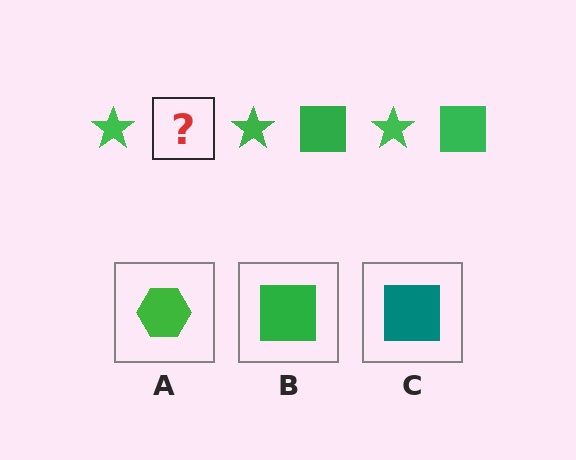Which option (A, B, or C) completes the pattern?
B.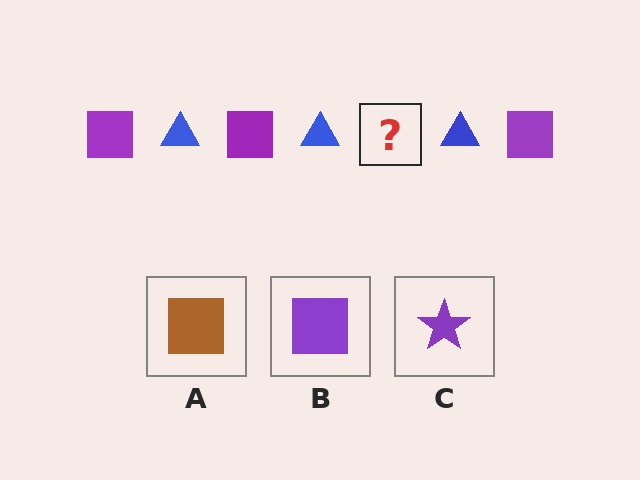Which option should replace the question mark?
Option B.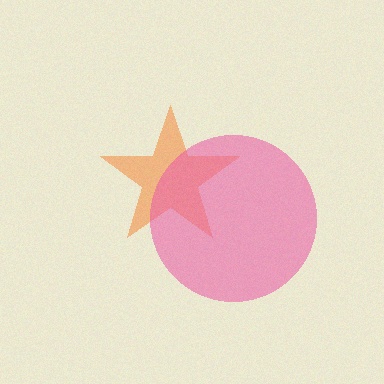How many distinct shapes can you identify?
There are 2 distinct shapes: an orange star, a pink circle.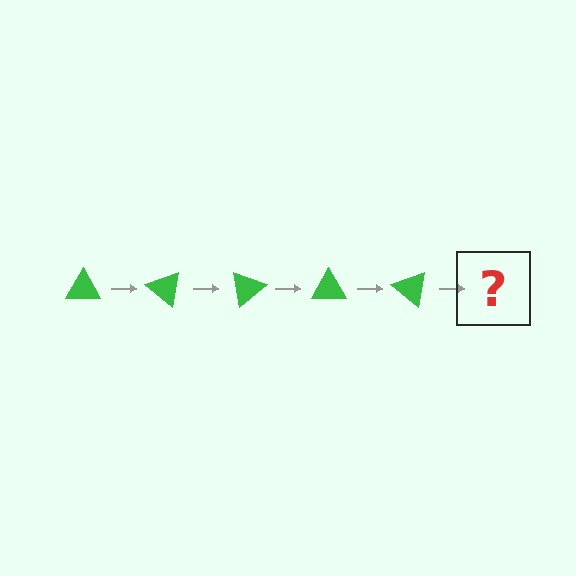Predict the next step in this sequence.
The next step is a green triangle rotated 200 degrees.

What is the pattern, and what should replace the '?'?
The pattern is that the triangle rotates 40 degrees each step. The '?' should be a green triangle rotated 200 degrees.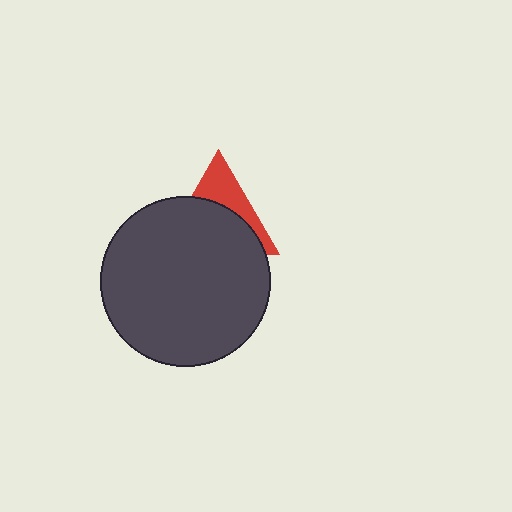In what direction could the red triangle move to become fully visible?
The red triangle could move up. That would shift it out from behind the dark gray circle entirely.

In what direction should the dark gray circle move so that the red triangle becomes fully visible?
The dark gray circle should move down. That is the shortest direction to clear the overlap and leave the red triangle fully visible.